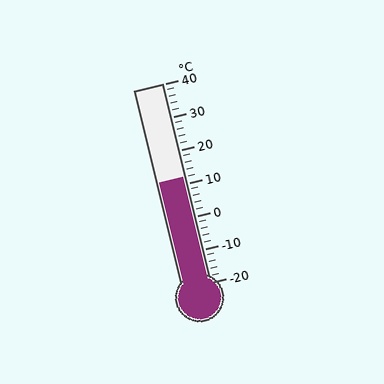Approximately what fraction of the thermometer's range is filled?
The thermometer is filled to approximately 55% of its range.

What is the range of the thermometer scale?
The thermometer scale ranges from -20°C to 40°C.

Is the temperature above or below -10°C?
The temperature is above -10°C.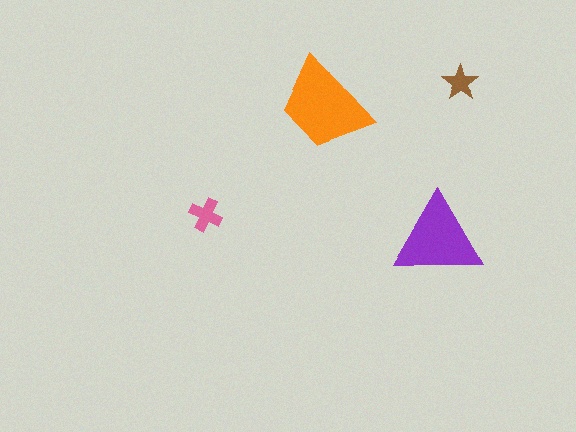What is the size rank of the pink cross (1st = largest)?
3rd.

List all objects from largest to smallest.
The orange trapezoid, the purple triangle, the pink cross, the brown star.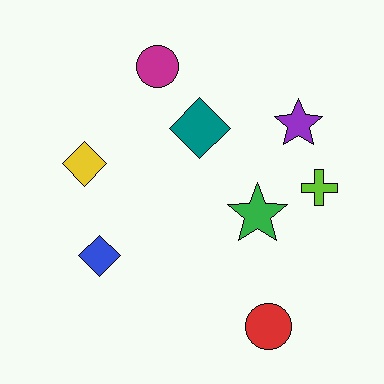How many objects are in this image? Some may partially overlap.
There are 8 objects.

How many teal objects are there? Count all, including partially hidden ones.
There is 1 teal object.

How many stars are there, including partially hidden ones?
There are 2 stars.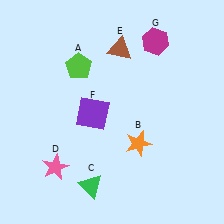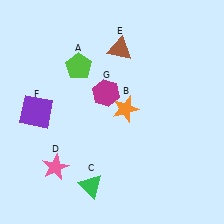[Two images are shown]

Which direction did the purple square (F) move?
The purple square (F) moved left.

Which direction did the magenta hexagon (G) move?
The magenta hexagon (G) moved down.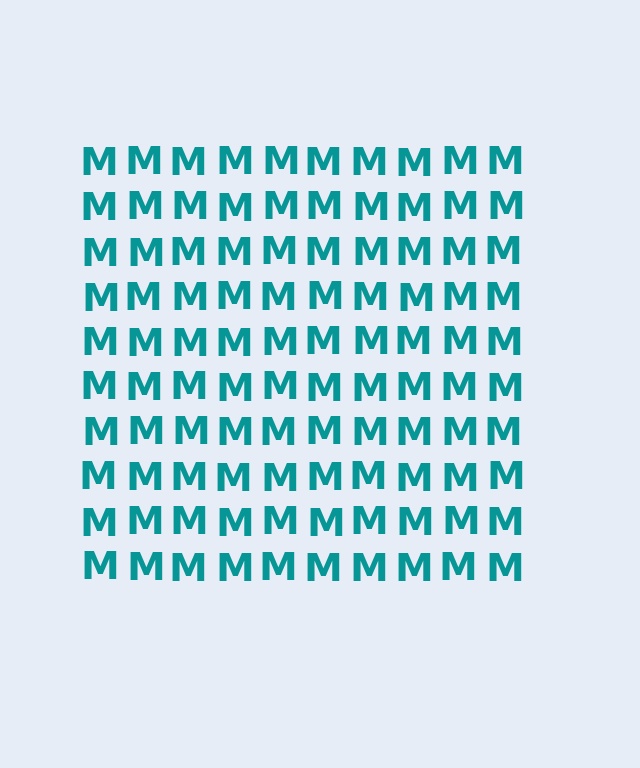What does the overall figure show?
The overall figure shows a square.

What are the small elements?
The small elements are letter M's.